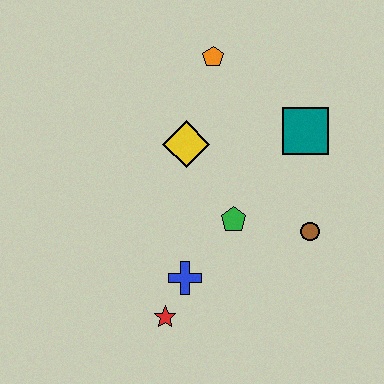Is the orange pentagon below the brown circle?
No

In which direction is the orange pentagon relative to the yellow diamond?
The orange pentagon is above the yellow diamond.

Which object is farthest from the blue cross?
The orange pentagon is farthest from the blue cross.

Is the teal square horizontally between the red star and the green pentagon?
No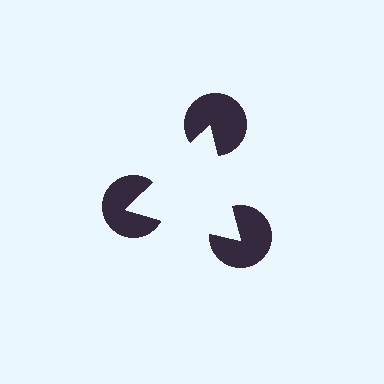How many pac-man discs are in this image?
There are 3 — one at each vertex of the illusory triangle.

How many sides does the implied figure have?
3 sides.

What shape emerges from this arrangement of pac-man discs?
An illusory triangle — its edges are inferred from the aligned wedge cuts in the pac-man discs, not physically drawn.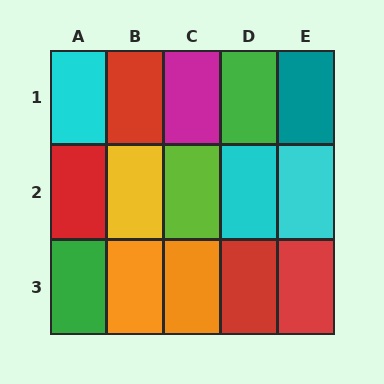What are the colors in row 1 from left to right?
Cyan, red, magenta, green, teal.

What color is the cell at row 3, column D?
Red.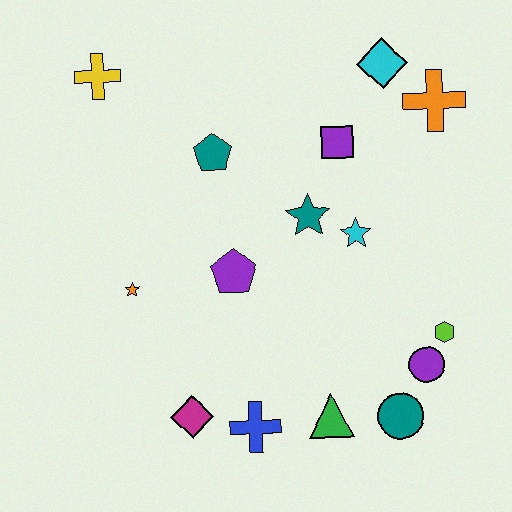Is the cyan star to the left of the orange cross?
Yes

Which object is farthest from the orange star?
The orange cross is farthest from the orange star.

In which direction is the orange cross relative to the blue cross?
The orange cross is above the blue cross.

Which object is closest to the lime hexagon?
The purple circle is closest to the lime hexagon.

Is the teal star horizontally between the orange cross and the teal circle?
No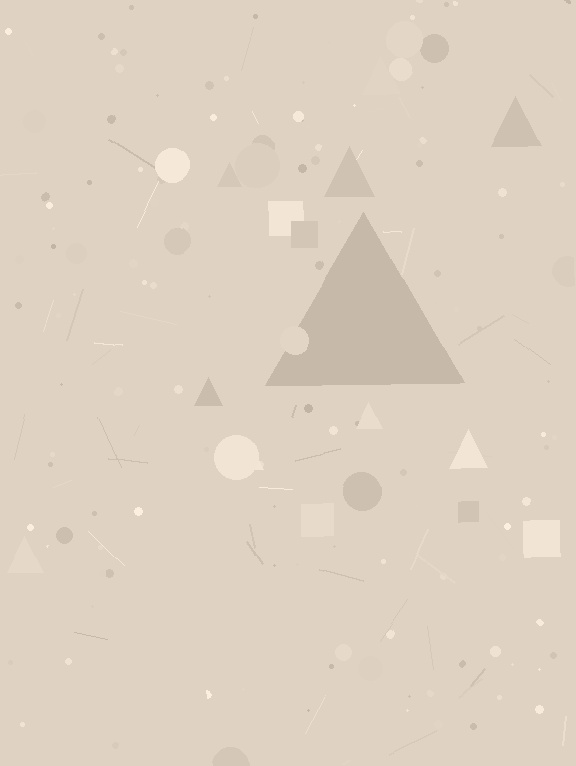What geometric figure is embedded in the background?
A triangle is embedded in the background.